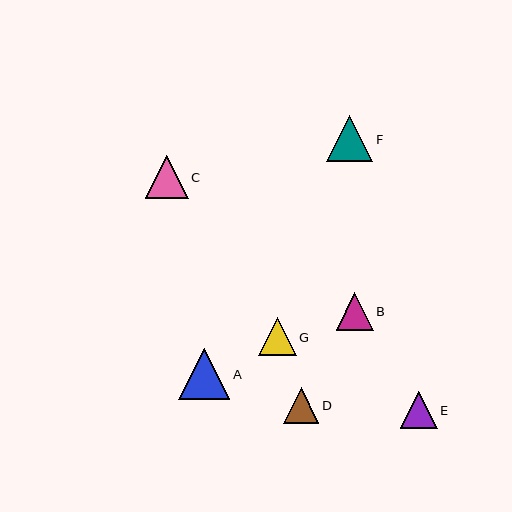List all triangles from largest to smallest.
From largest to smallest: A, F, C, G, B, E, D.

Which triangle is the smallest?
Triangle D is the smallest with a size of approximately 35 pixels.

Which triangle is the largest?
Triangle A is the largest with a size of approximately 51 pixels.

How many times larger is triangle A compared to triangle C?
Triangle A is approximately 1.2 times the size of triangle C.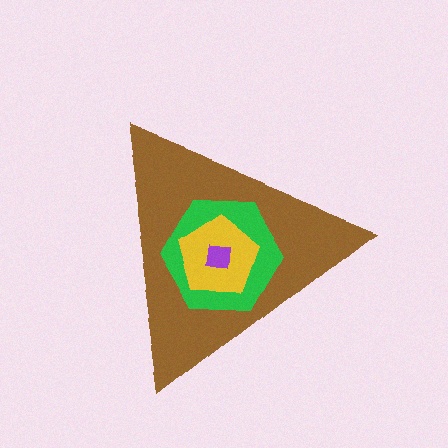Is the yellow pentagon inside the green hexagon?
Yes.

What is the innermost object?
The purple square.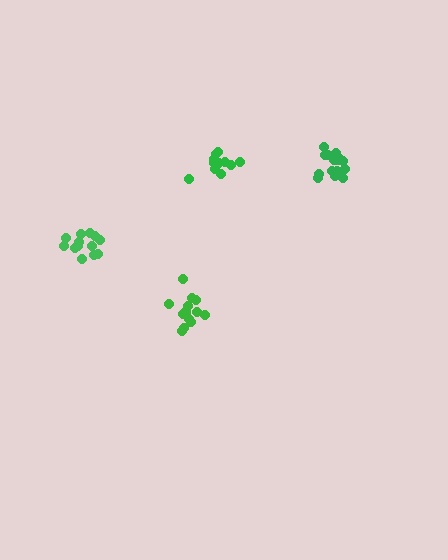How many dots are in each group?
Group 1: 15 dots, Group 2: 17 dots, Group 3: 13 dots, Group 4: 11 dots (56 total).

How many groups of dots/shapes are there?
There are 4 groups.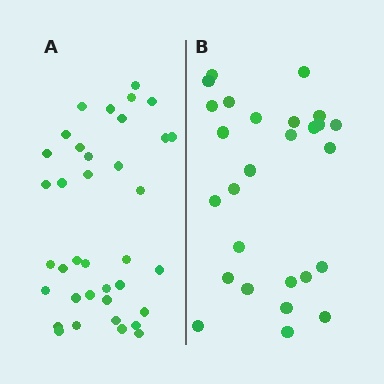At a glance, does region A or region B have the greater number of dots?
Region A (the left region) has more dots.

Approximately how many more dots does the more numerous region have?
Region A has roughly 10 or so more dots than region B.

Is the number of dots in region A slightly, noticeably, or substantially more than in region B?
Region A has noticeably more, but not dramatically so. The ratio is roughly 1.4 to 1.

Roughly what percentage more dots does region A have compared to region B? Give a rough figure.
About 35% more.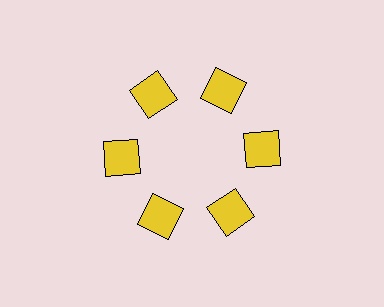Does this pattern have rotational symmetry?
Yes, this pattern has 6-fold rotational symmetry. It looks the same after rotating 60 degrees around the center.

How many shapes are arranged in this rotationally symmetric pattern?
There are 6 shapes, arranged in 6 groups of 1.